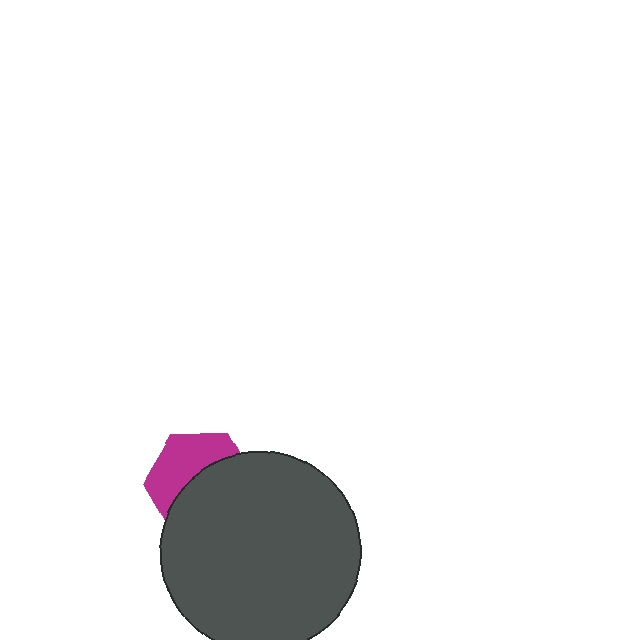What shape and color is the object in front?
The object in front is a dark gray circle.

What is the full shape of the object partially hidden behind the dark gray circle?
The partially hidden object is a magenta hexagon.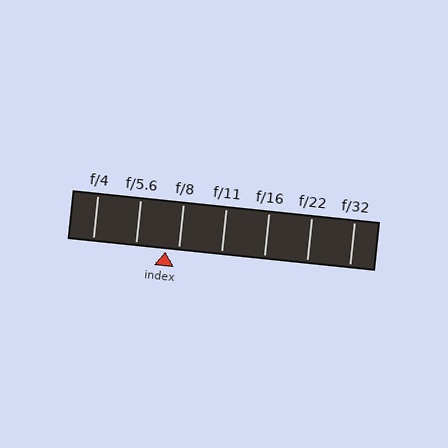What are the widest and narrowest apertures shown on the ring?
The widest aperture shown is f/4 and the narrowest is f/32.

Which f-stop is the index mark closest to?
The index mark is closest to f/8.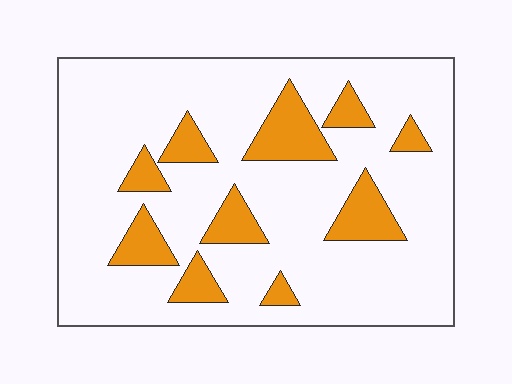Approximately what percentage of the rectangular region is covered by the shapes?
Approximately 20%.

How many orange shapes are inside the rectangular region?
10.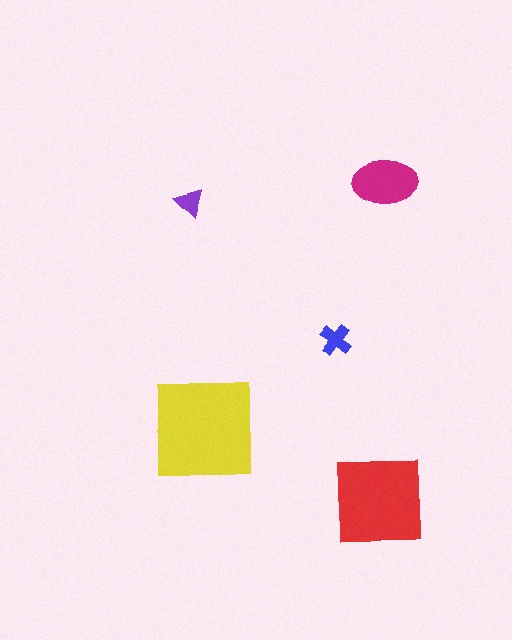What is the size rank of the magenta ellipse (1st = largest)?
3rd.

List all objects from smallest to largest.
The purple triangle, the blue cross, the magenta ellipse, the red square, the yellow square.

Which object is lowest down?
The red square is bottommost.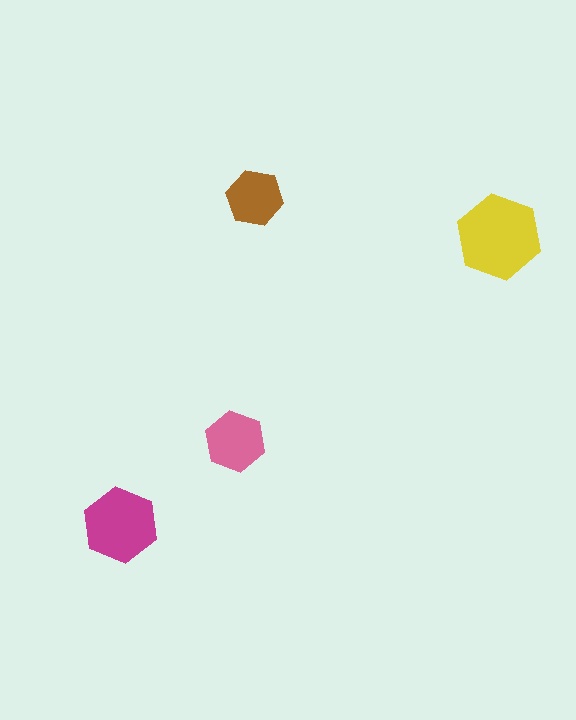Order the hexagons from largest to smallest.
the yellow one, the magenta one, the pink one, the brown one.